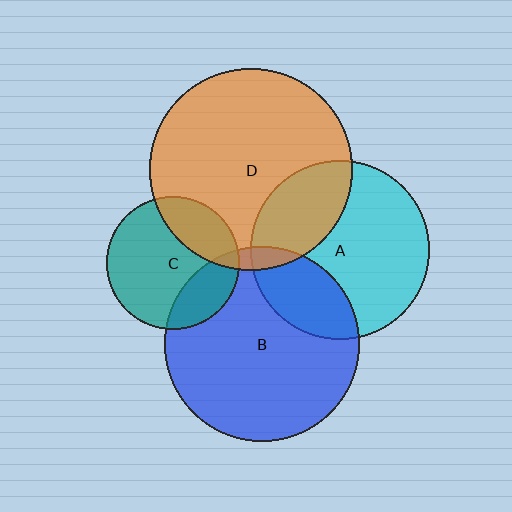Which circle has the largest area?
Circle D (orange).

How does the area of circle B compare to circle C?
Approximately 2.1 times.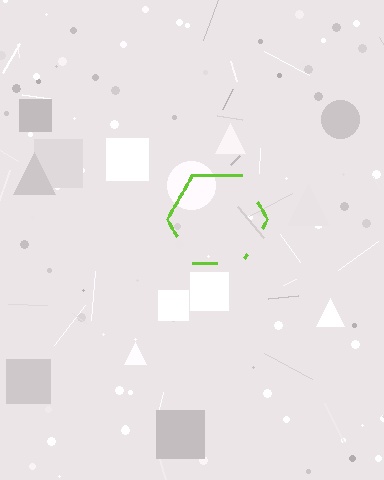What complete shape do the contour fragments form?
The contour fragments form a hexagon.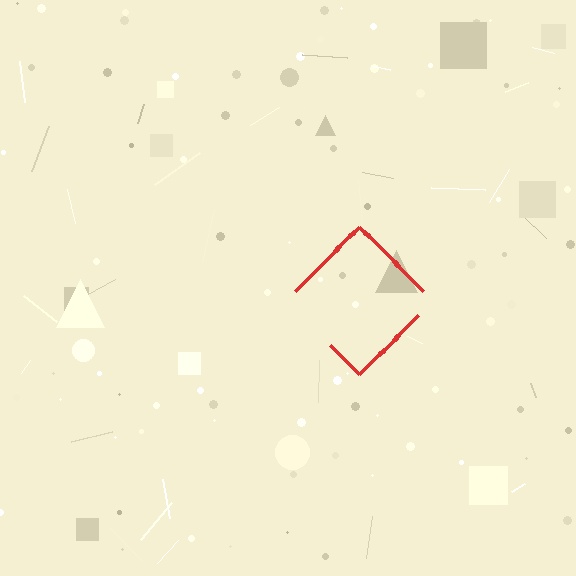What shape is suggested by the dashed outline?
The dashed outline suggests a diamond.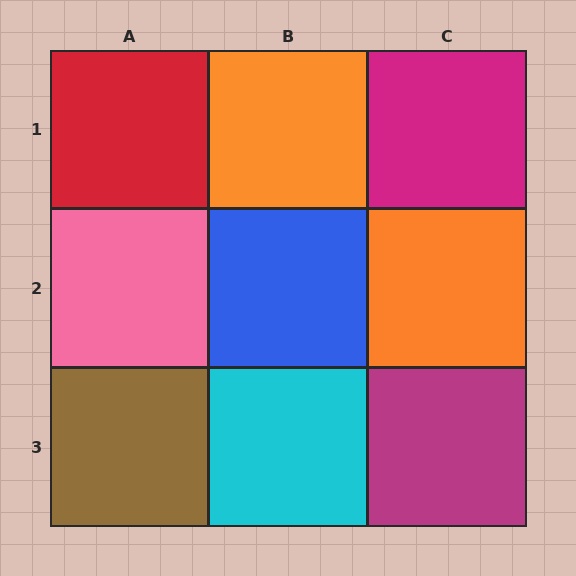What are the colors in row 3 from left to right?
Brown, cyan, magenta.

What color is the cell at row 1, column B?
Orange.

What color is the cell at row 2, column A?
Pink.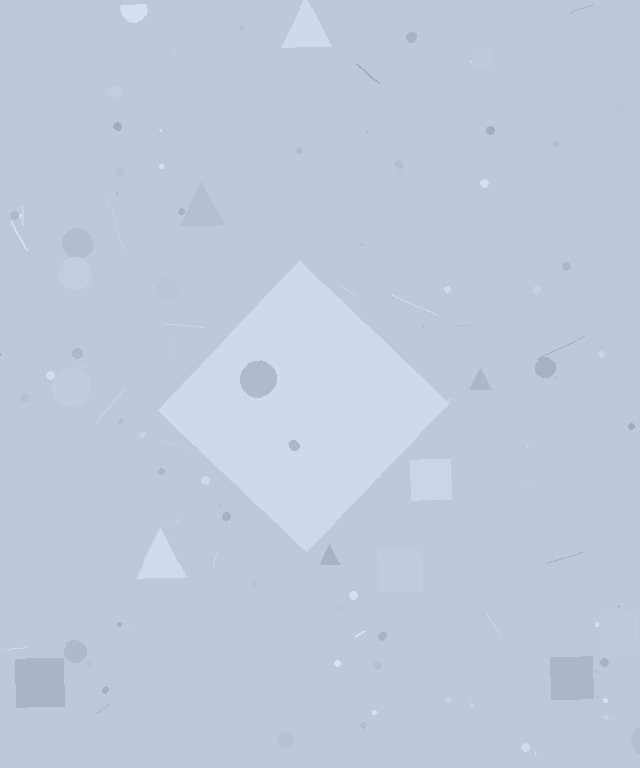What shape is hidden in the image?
A diamond is hidden in the image.